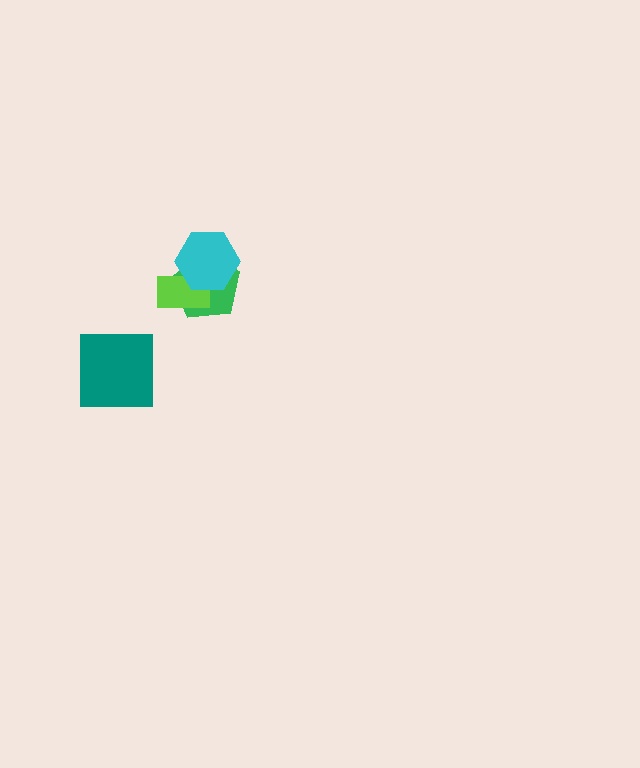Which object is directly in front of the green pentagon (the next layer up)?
The lime rectangle is directly in front of the green pentagon.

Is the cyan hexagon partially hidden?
No, no other shape covers it.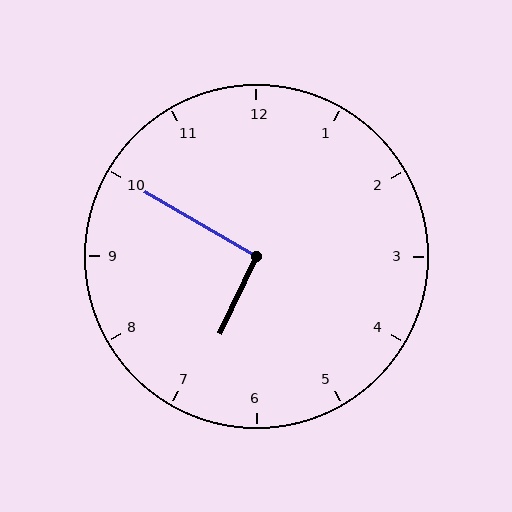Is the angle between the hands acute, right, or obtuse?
It is right.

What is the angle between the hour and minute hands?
Approximately 95 degrees.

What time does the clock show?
6:50.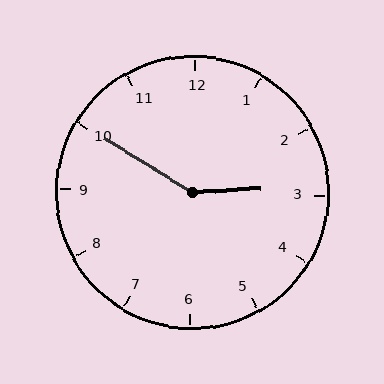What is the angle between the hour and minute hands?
Approximately 145 degrees.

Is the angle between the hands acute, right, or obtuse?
It is obtuse.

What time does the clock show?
2:50.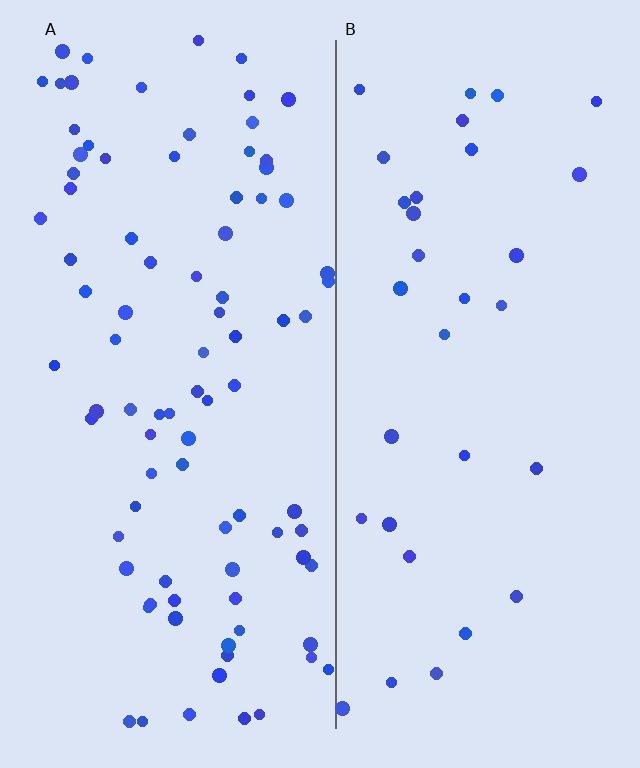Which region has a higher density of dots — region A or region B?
A (the left).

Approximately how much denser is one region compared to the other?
Approximately 2.7× — region A over region B.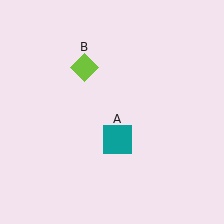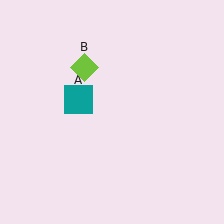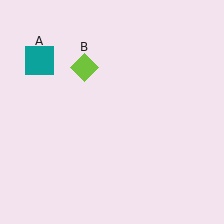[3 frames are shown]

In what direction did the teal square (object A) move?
The teal square (object A) moved up and to the left.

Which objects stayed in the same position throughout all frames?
Lime diamond (object B) remained stationary.